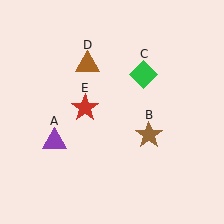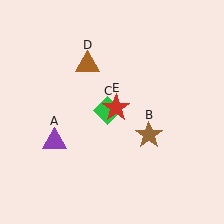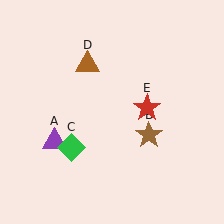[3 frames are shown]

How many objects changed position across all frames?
2 objects changed position: green diamond (object C), red star (object E).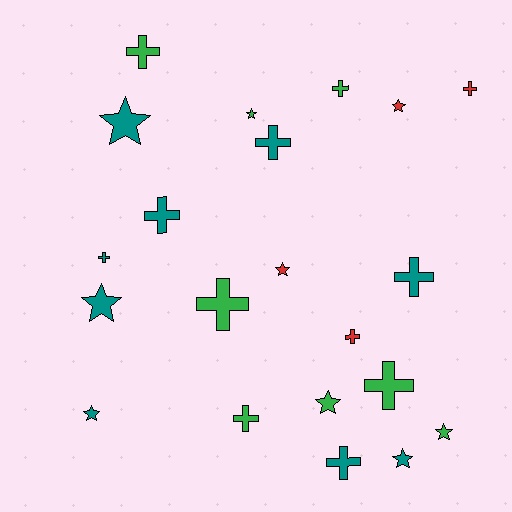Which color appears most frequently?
Teal, with 9 objects.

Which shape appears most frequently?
Cross, with 12 objects.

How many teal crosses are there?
There are 5 teal crosses.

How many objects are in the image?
There are 21 objects.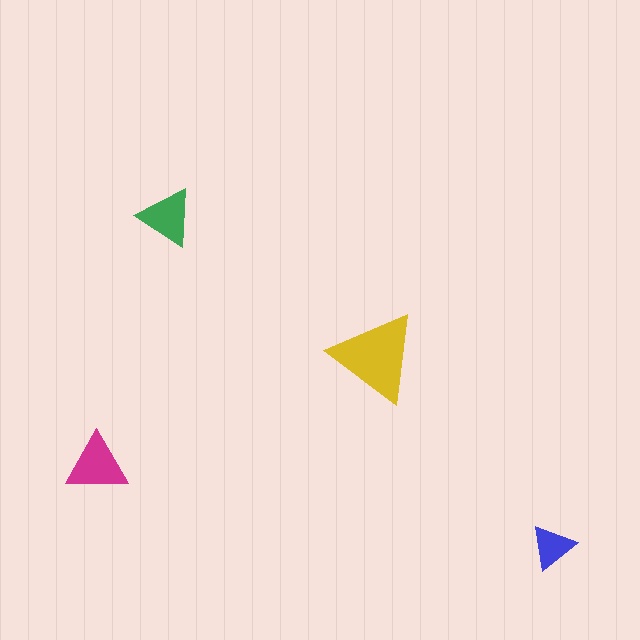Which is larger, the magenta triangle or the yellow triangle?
The yellow one.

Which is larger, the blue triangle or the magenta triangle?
The magenta one.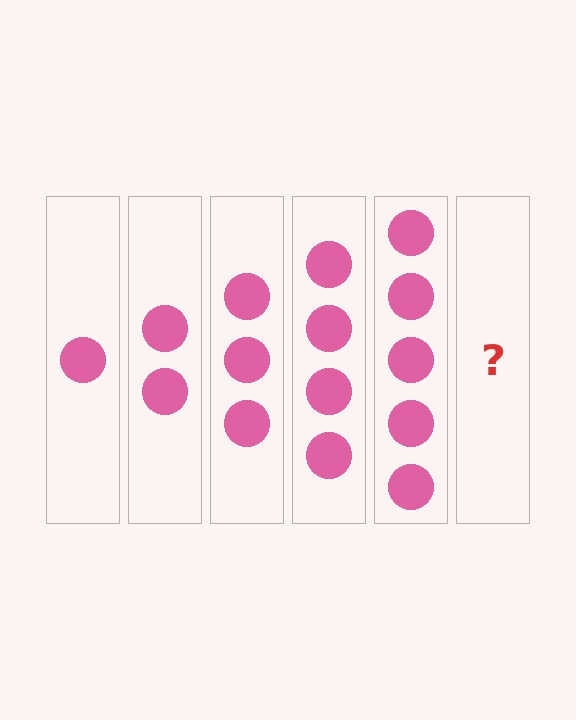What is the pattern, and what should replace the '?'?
The pattern is that each step adds one more circle. The '?' should be 6 circles.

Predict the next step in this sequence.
The next step is 6 circles.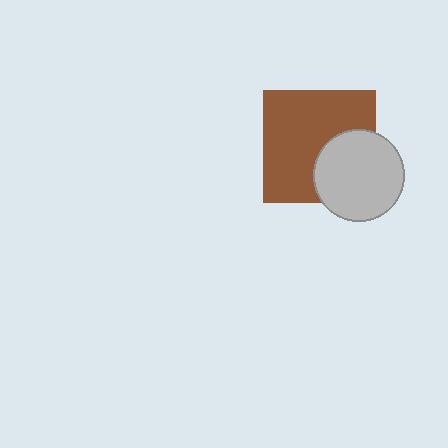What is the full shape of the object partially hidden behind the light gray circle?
The partially hidden object is a brown square.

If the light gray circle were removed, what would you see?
You would see the complete brown square.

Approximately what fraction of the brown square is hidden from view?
Roughly 32% of the brown square is hidden behind the light gray circle.